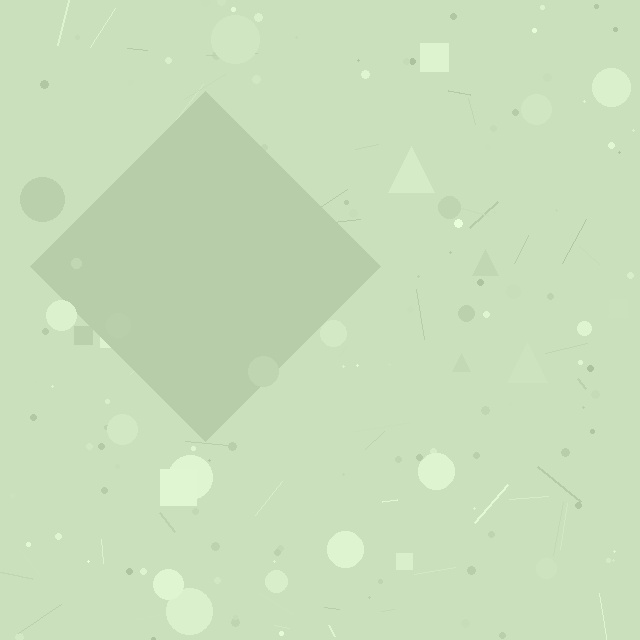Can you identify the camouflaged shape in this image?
The camouflaged shape is a diamond.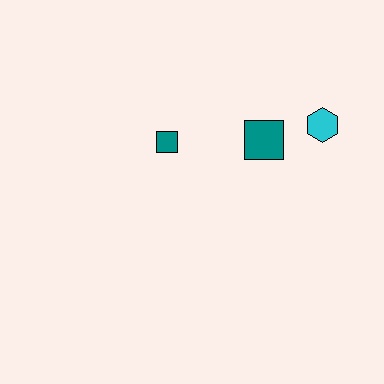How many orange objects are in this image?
There are no orange objects.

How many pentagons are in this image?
There are no pentagons.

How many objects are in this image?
There are 3 objects.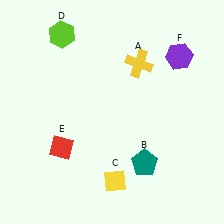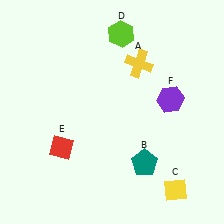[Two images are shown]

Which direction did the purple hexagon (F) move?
The purple hexagon (F) moved down.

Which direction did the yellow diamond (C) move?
The yellow diamond (C) moved right.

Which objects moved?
The objects that moved are: the yellow diamond (C), the lime hexagon (D), the purple hexagon (F).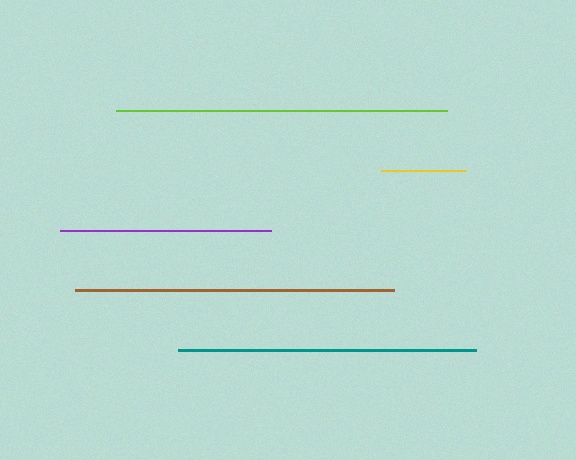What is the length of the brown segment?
The brown segment is approximately 319 pixels long.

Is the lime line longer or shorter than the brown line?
The lime line is longer than the brown line.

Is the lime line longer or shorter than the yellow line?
The lime line is longer than the yellow line.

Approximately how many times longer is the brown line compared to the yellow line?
The brown line is approximately 3.7 times the length of the yellow line.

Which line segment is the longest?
The lime line is the longest at approximately 331 pixels.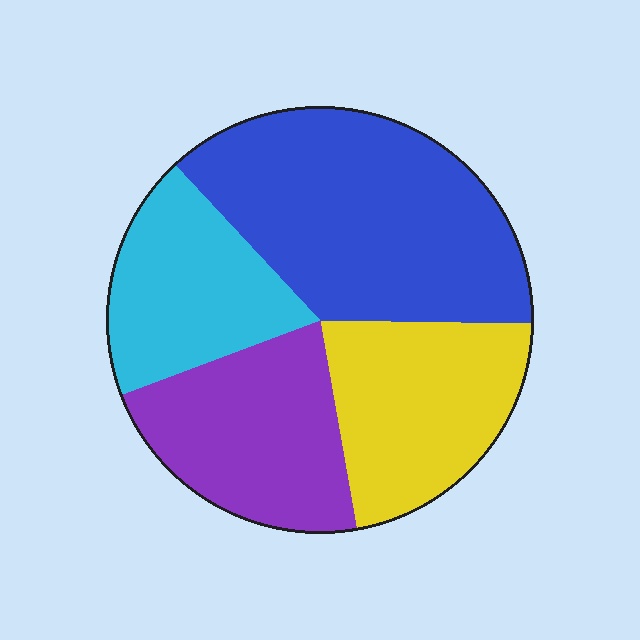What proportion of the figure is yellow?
Yellow covers 22% of the figure.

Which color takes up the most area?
Blue, at roughly 35%.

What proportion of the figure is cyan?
Cyan covers around 20% of the figure.